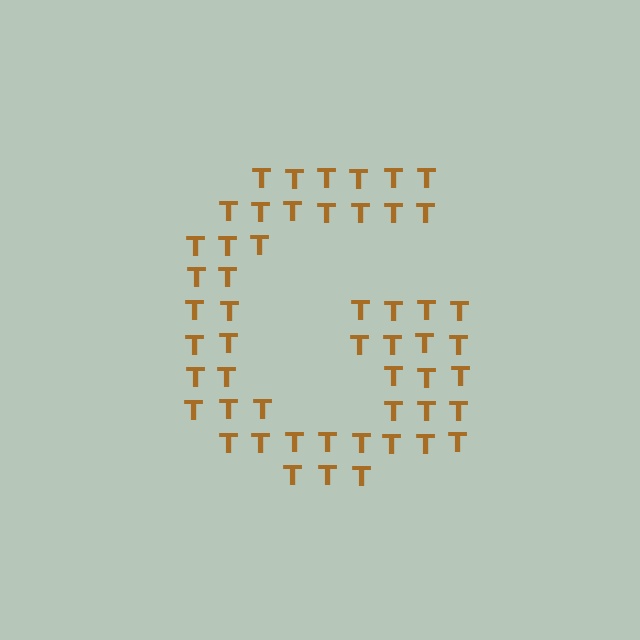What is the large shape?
The large shape is the letter G.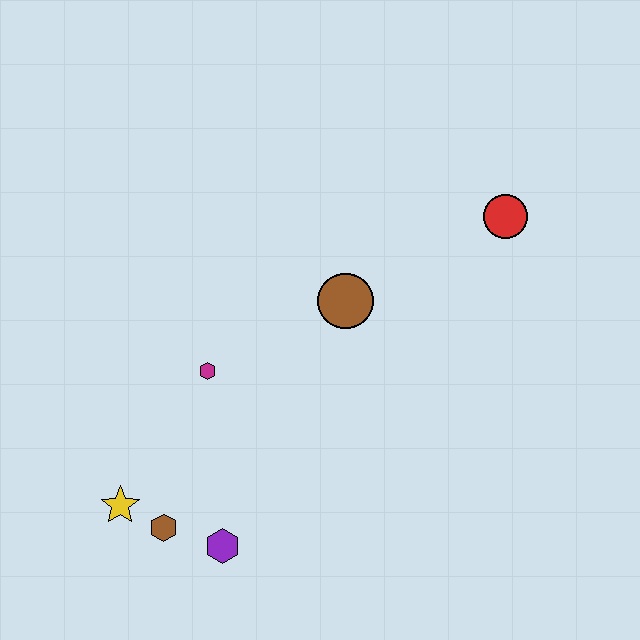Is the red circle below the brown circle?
No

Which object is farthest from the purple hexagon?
The red circle is farthest from the purple hexagon.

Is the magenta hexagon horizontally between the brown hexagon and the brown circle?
Yes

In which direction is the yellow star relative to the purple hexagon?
The yellow star is to the left of the purple hexagon.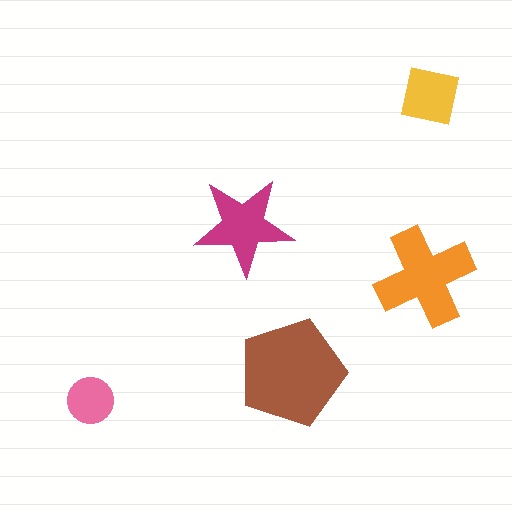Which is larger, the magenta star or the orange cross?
The orange cross.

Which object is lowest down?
The pink circle is bottommost.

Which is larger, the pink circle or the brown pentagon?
The brown pentagon.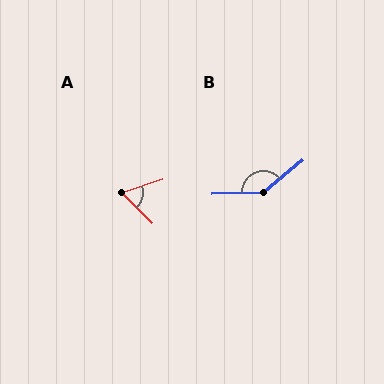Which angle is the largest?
B, at approximately 142 degrees.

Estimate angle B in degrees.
Approximately 142 degrees.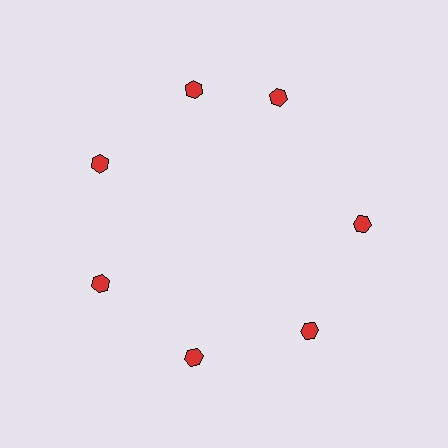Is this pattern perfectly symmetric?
No. The 7 red hexagons are arranged in a ring, but one element near the 1 o'clock position is rotated out of alignment along the ring, breaking the 7-fold rotational symmetry.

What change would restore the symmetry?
The symmetry would be restored by rotating it back into even spacing with its neighbors so that all 7 hexagons sit at equal angles and equal distance from the center.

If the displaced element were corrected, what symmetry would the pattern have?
It would have 7-fold rotational symmetry — the pattern would map onto itself every 51 degrees.